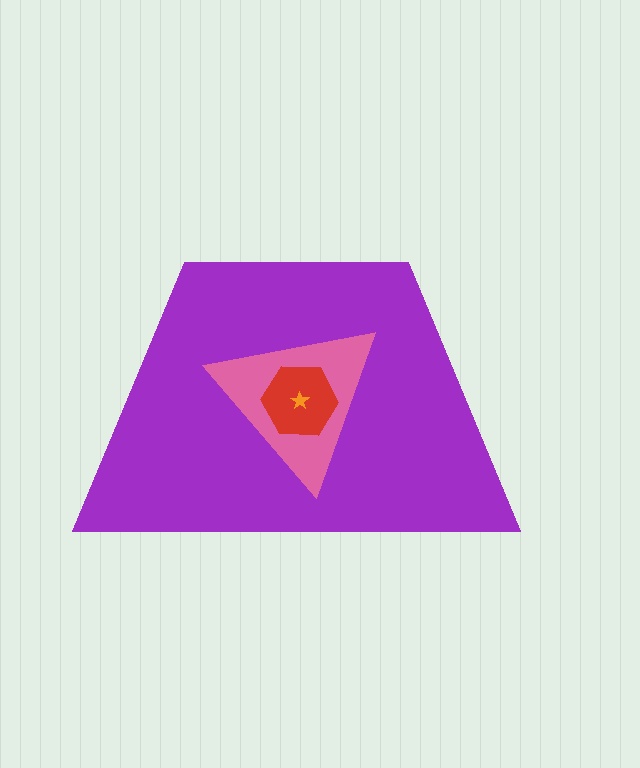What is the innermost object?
The orange star.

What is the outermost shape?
The purple trapezoid.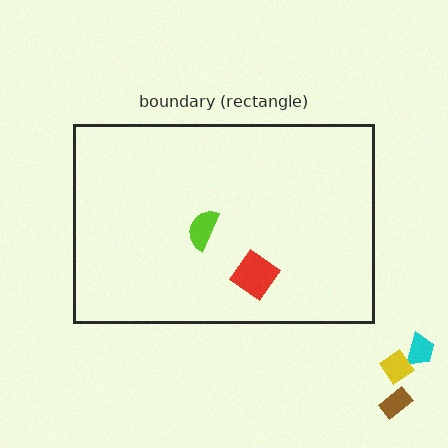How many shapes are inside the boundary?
2 inside, 3 outside.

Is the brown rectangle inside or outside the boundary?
Outside.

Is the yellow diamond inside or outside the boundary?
Outside.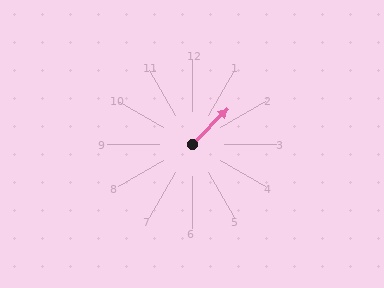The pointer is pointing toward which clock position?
Roughly 2 o'clock.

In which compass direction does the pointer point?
Northeast.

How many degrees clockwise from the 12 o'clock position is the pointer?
Approximately 45 degrees.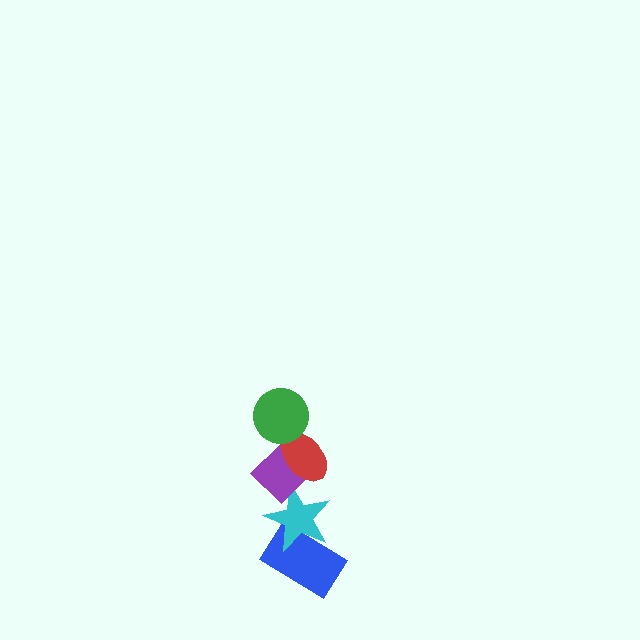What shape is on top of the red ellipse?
The green circle is on top of the red ellipse.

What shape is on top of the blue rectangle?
The cyan star is on top of the blue rectangle.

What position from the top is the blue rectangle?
The blue rectangle is 5th from the top.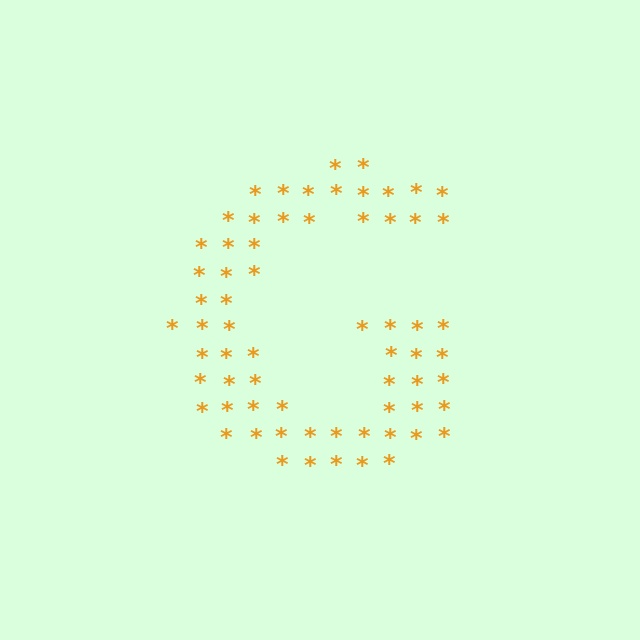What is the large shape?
The large shape is the letter G.